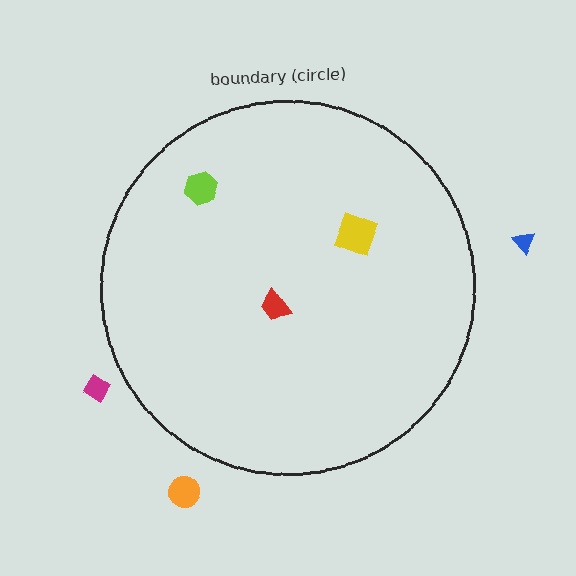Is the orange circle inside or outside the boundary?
Outside.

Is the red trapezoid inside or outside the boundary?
Inside.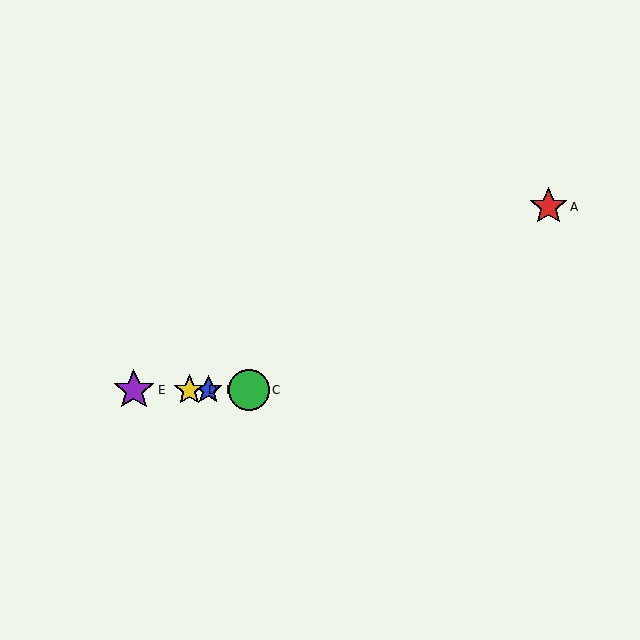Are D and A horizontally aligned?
No, D is at y≈390 and A is at y≈207.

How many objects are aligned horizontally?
4 objects (B, C, D, E) are aligned horizontally.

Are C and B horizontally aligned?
Yes, both are at y≈390.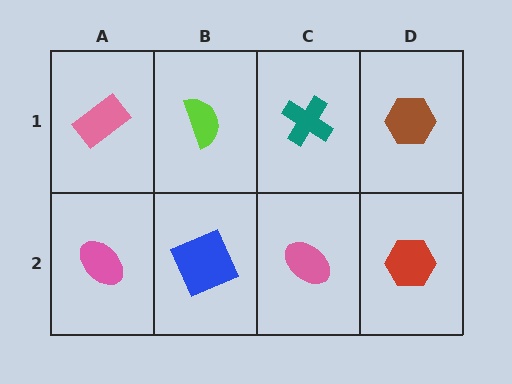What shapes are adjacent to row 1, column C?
A pink ellipse (row 2, column C), a lime semicircle (row 1, column B), a brown hexagon (row 1, column D).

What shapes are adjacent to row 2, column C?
A teal cross (row 1, column C), a blue square (row 2, column B), a red hexagon (row 2, column D).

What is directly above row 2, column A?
A pink rectangle.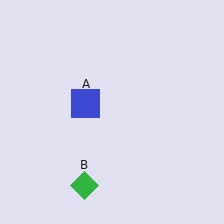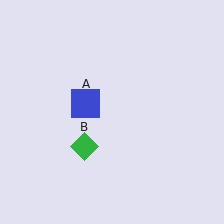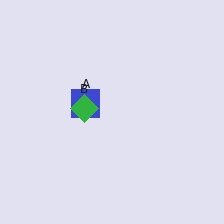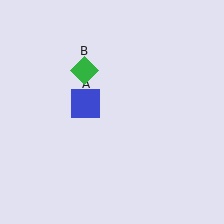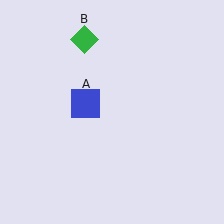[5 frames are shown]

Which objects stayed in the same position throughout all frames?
Blue square (object A) remained stationary.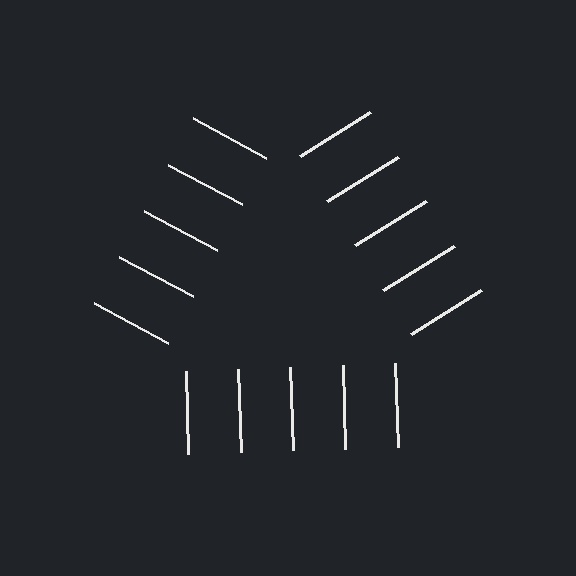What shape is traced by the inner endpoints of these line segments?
An illusory triangle — the line segments terminate on its edges but no continuous stroke is drawn.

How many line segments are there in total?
15 — 5 along each of the 3 edges.